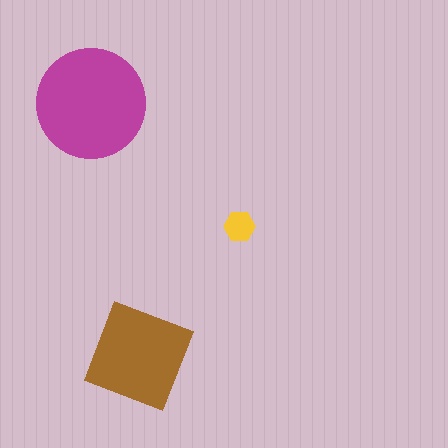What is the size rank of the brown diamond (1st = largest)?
2nd.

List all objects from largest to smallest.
The magenta circle, the brown diamond, the yellow hexagon.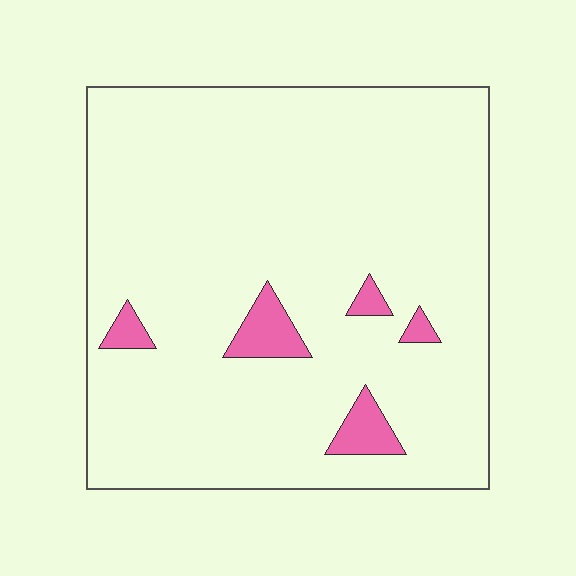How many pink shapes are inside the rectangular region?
5.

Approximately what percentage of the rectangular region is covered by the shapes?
Approximately 5%.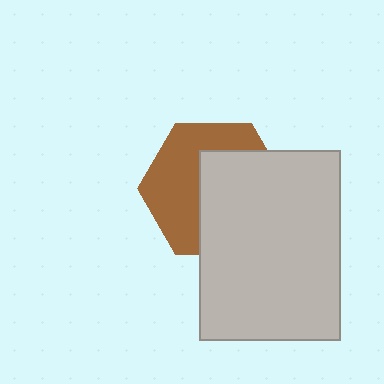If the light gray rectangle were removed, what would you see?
You would see the complete brown hexagon.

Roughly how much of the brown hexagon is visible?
About half of it is visible (roughly 48%).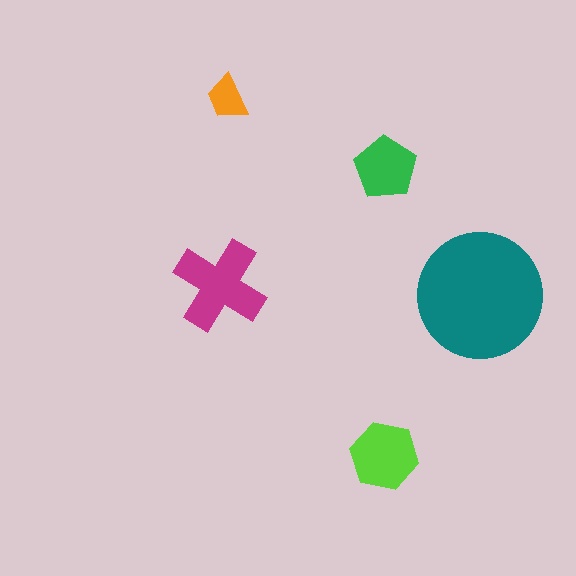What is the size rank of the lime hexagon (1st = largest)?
3rd.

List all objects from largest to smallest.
The teal circle, the magenta cross, the lime hexagon, the green pentagon, the orange trapezoid.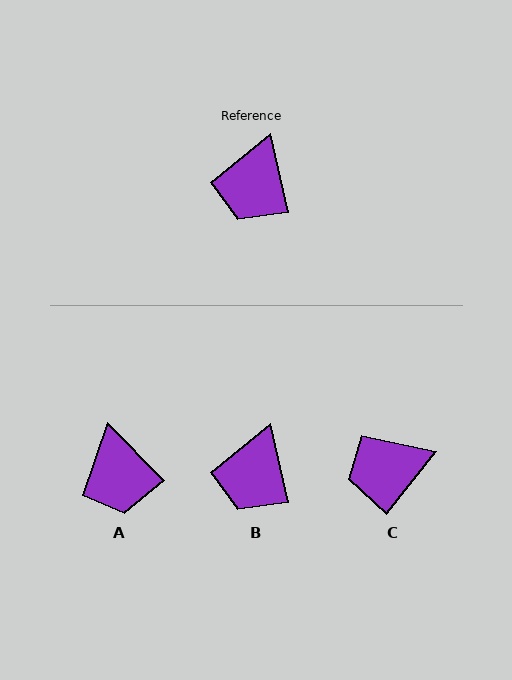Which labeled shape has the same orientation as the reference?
B.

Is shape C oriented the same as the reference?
No, it is off by about 52 degrees.